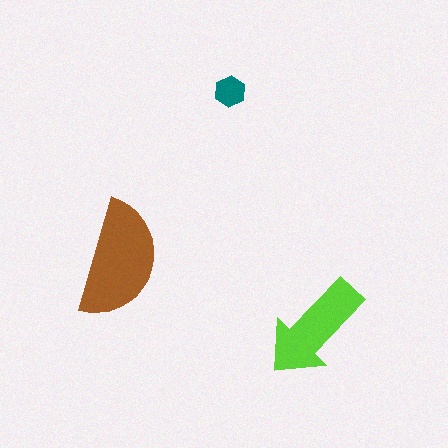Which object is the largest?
The brown semicircle.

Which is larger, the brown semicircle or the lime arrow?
The brown semicircle.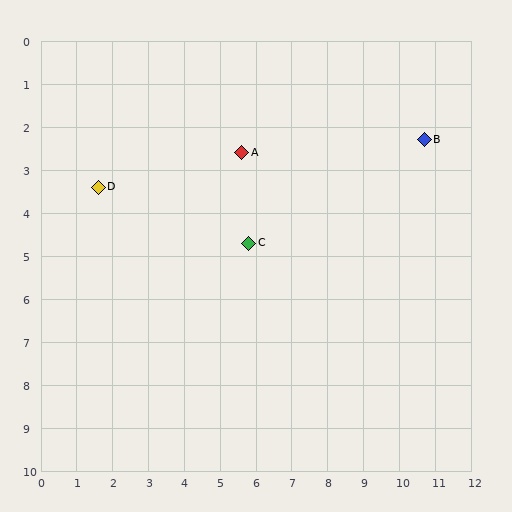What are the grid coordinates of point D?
Point D is at approximately (1.6, 3.4).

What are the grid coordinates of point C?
Point C is at approximately (5.8, 4.7).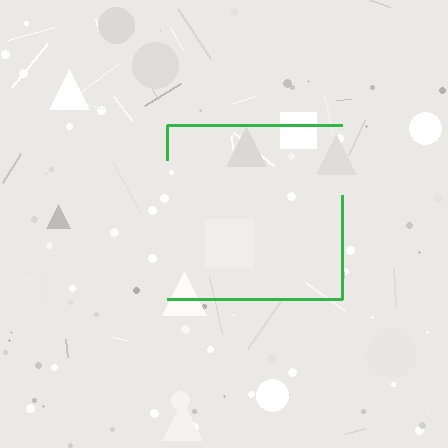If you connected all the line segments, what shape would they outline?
They would outline a square.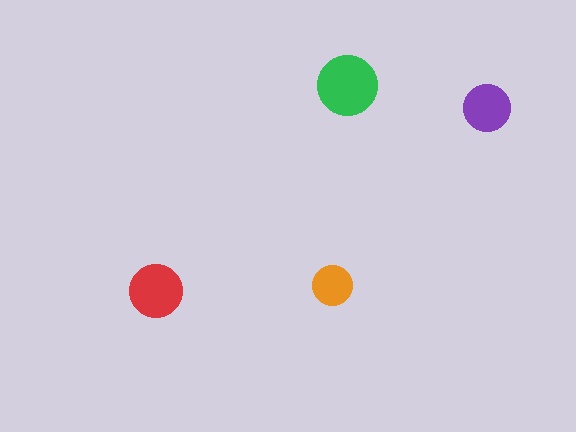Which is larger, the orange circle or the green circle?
The green one.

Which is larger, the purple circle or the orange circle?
The purple one.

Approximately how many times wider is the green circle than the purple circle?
About 1.5 times wider.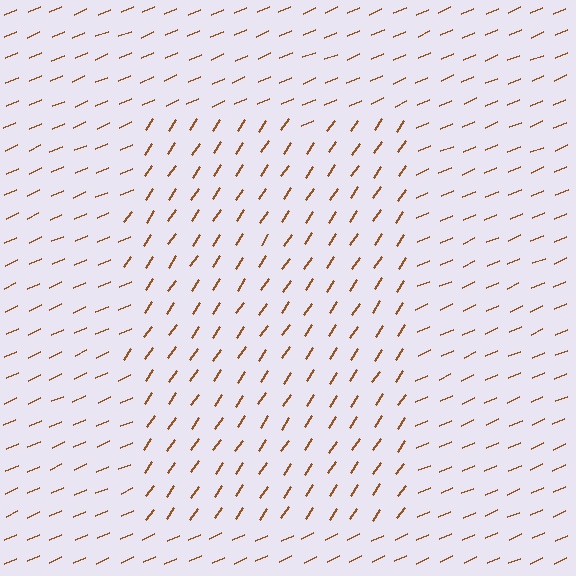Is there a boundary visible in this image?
Yes, there is a texture boundary formed by a change in line orientation.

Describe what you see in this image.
The image is filled with small brown line segments. A rectangle region in the image has lines oriented differently from the surrounding lines, creating a visible texture boundary.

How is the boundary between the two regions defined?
The boundary is defined purely by a change in line orientation (approximately 32 degrees difference). All lines are the same color and thickness.